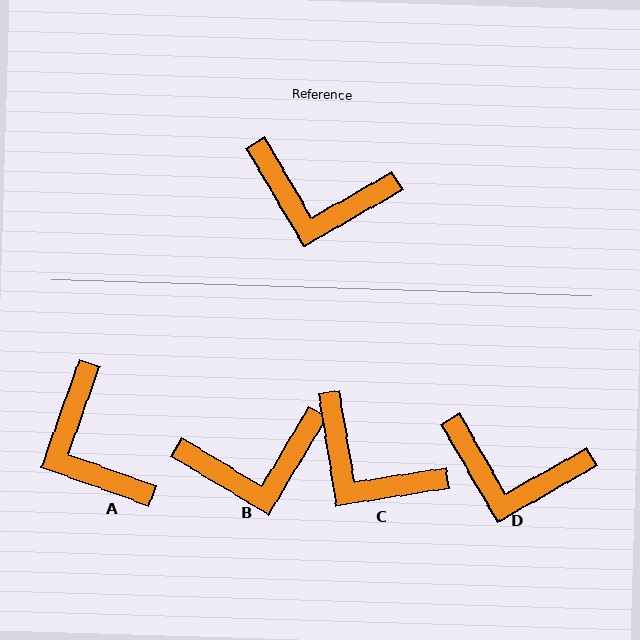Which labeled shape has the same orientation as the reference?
D.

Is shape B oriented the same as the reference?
No, it is off by about 29 degrees.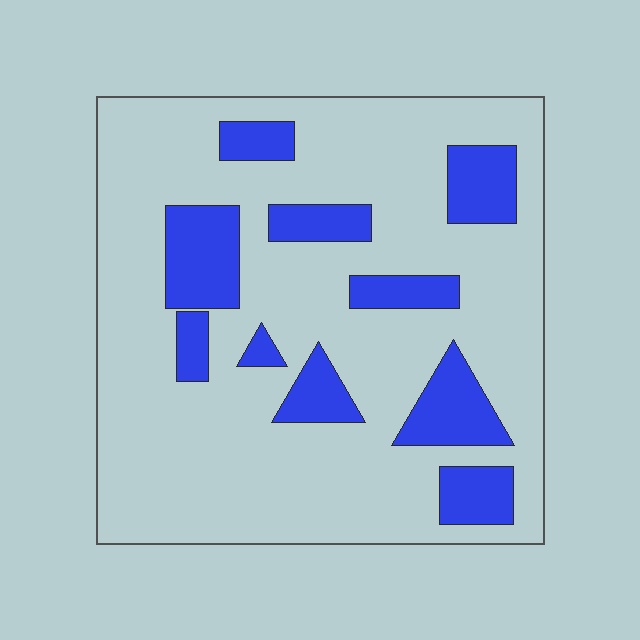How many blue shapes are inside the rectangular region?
10.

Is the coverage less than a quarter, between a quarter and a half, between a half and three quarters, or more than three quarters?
Less than a quarter.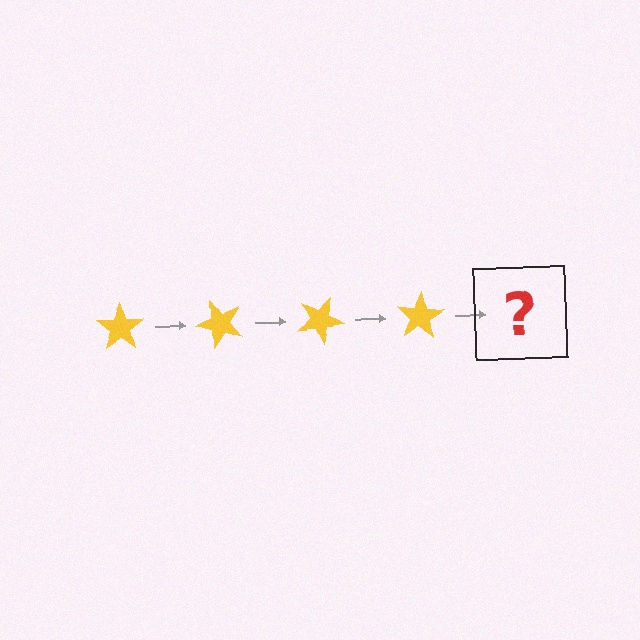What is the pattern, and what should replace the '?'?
The pattern is that the star rotates 50 degrees each step. The '?' should be a yellow star rotated 200 degrees.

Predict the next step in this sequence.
The next step is a yellow star rotated 200 degrees.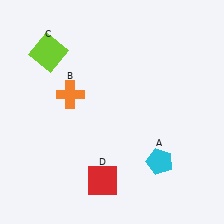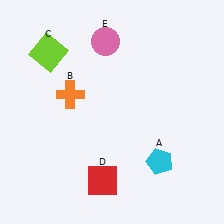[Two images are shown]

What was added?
A pink circle (E) was added in Image 2.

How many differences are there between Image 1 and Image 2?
There is 1 difference between the two images.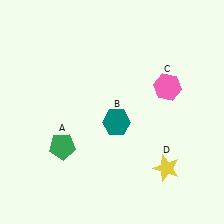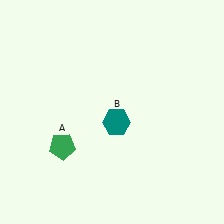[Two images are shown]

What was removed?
The pink hexagon (C), the yellow star (D) were removed in Image 2.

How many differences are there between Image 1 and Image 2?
There are 2 differences between the two images.